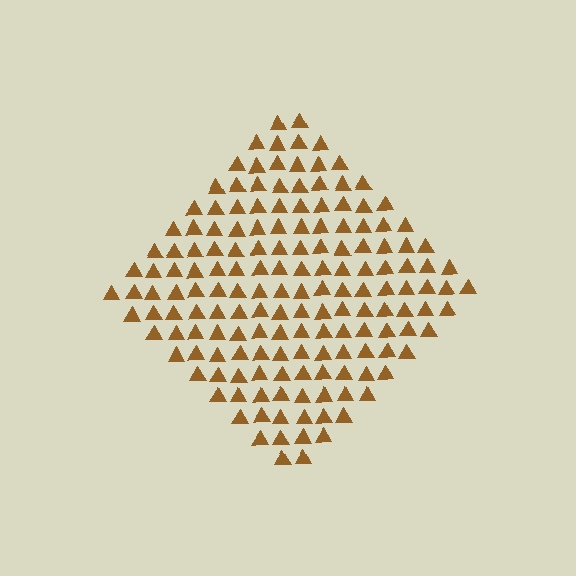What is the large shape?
The large shape is a diamond.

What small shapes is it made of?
It is made of small triangles.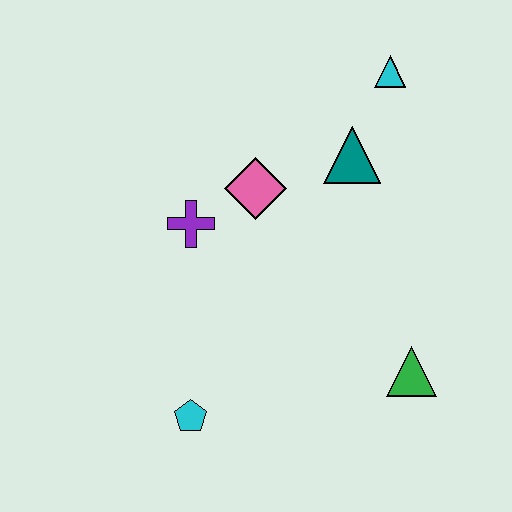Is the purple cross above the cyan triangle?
No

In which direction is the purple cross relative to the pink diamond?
The purple cross is to the left of the pink diamond.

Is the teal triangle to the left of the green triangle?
Yes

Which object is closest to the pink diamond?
The purple cross is closest to the pink diamond.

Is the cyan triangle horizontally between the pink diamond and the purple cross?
No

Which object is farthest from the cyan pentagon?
The cyan triangle is farthest from the cyan pentagon.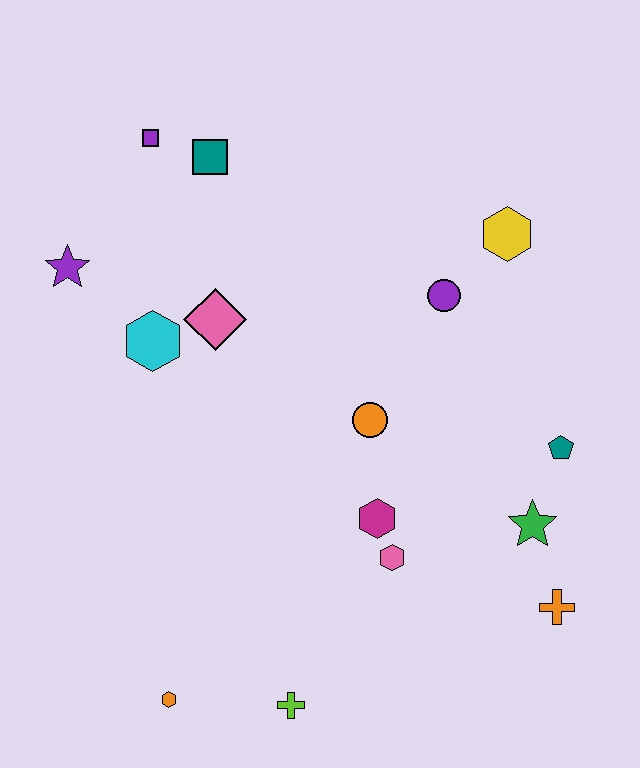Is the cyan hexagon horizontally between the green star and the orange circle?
No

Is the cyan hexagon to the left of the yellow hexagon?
Yes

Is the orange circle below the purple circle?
Yes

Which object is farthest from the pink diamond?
The orange cross is farthest from the pink diamond.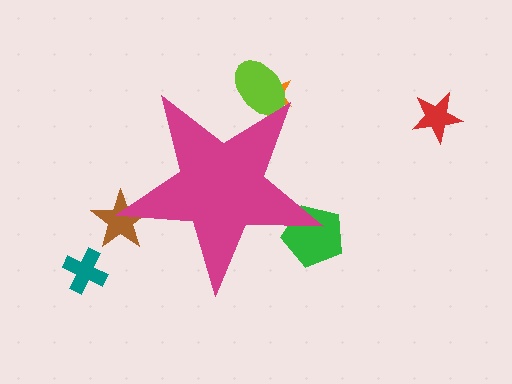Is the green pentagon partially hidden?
Yes, the green pentagon is partially hidden behind the magenta star.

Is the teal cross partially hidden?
No, the teal cross is fully visible.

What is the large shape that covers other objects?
A magenta star.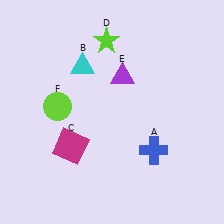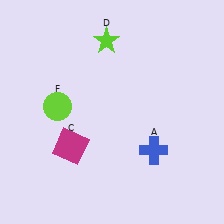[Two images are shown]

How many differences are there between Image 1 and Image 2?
There are 2 differences between the two images.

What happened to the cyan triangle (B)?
The cyan triangle (B) was removed in Image 2. It was in the top-left area of Image 1.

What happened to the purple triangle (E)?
The purple triangle (E) was removed in Image 2. It was in the top-right area of Image 1.